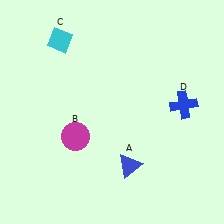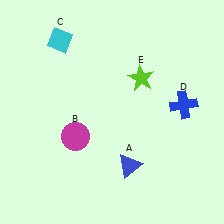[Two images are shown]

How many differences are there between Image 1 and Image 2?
There is 1 difference between the two images.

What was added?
A lime star (E) was added in Image 2.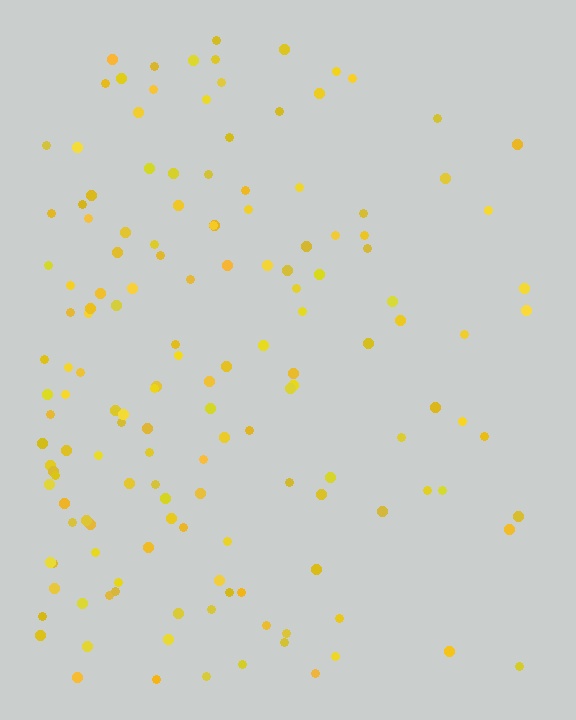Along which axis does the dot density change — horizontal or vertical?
Horizontal.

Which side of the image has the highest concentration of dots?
The left.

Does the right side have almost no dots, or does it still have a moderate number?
Still a moderate number, just noticeably fewer than the left.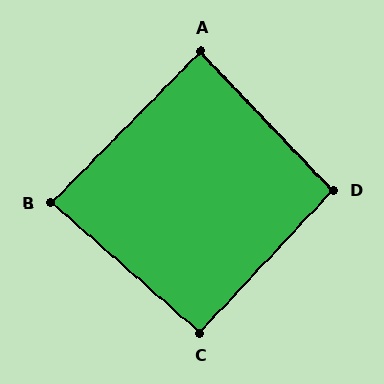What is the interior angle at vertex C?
Approximately 92 degrees (approximately right).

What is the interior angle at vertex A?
Approximately 88 degrees (approximately right).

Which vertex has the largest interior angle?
D, at approximately 93 degrees.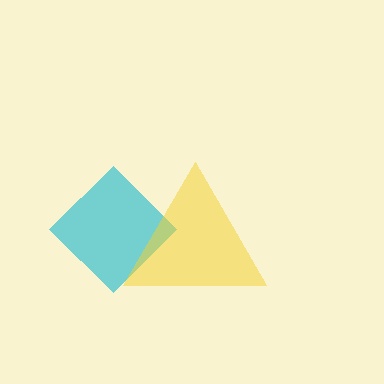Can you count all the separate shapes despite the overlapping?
Yes, there are 2 separate shapes.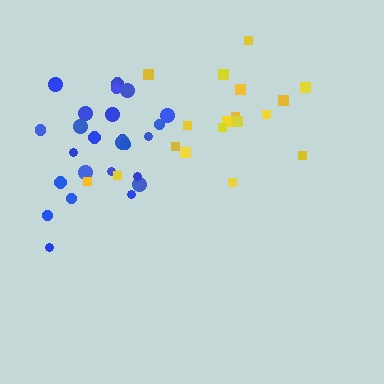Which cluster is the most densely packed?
Blue.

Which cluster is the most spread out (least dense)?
Yellow.